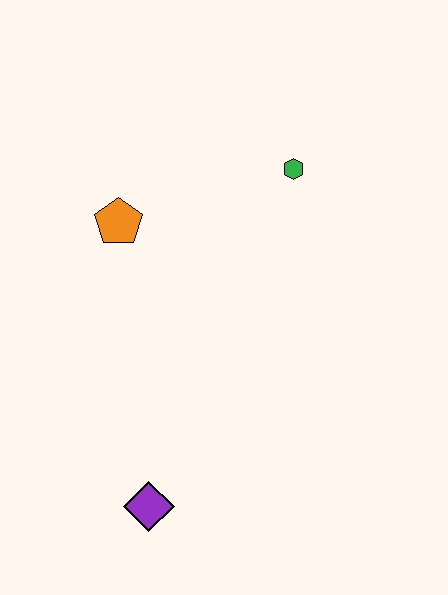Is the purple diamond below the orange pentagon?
Yes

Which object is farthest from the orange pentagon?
The purple diamond is farthest from the orange pentagon.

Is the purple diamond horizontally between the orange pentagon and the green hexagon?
Yes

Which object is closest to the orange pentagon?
The green hexagon is closest to the orange pentagon.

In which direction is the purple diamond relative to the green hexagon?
The purple diamond is below the green hexagon.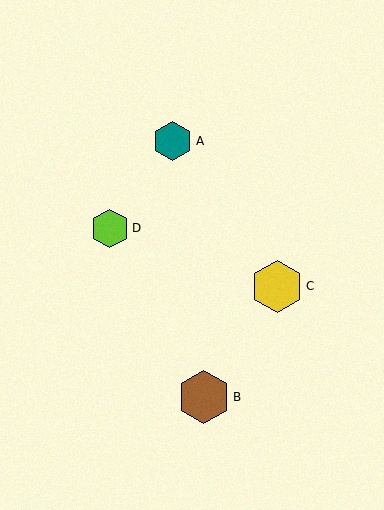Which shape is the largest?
The brown hexagon (labeled B) is the largest.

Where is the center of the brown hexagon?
The center of the brown hexagon is at (204, 397).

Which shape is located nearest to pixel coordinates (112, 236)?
The lime hexagon (labeled D) at (110, 229) is nearest to that location.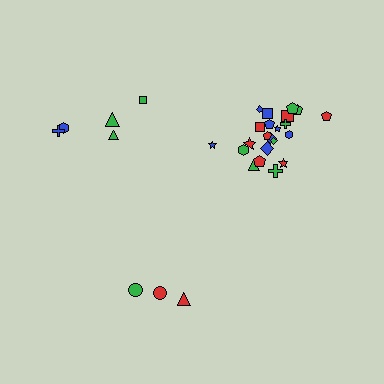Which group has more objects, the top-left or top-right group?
The top-right group.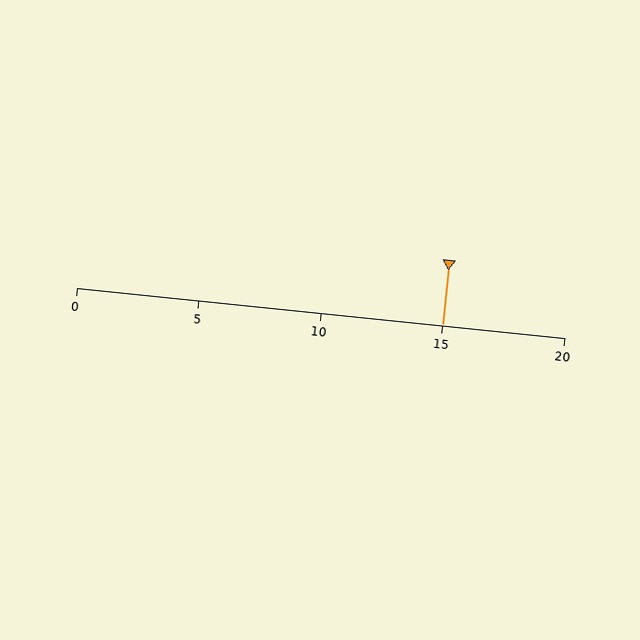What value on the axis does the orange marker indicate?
The marker indicates approximately 15.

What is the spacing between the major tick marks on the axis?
The major ticks are spaced 5 apart.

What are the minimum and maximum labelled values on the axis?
The axis runs from 0 to 20.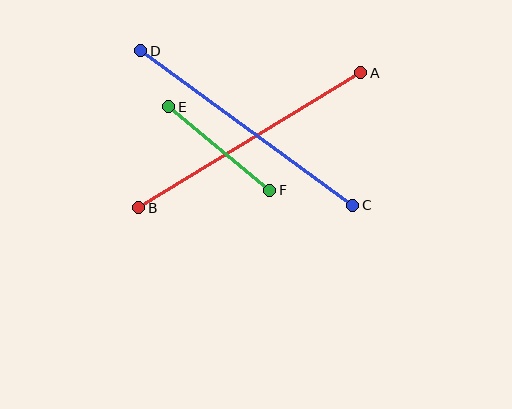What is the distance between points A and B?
The distance is approximately 260 pixels.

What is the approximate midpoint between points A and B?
The midpoint is at approximately (250, 140) pixels.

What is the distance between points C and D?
The distance is approximately 263 pixels.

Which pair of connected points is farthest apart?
Points C and D are farthest apart.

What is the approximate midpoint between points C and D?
The midpoint is at approximately (247, 128) pixels.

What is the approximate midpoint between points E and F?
The midpoint is at approximately (219, 148) pixels.